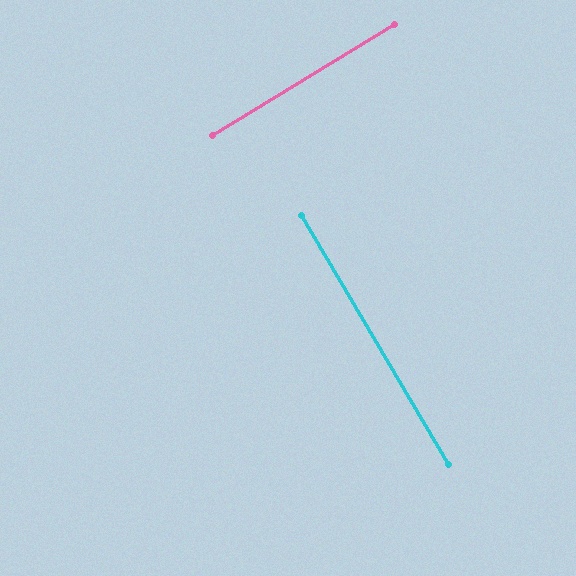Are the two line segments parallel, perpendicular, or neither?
Perpendicular — they meet at approximately 89°.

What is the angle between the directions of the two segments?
Approximately 89 degrees.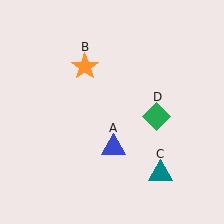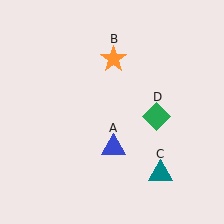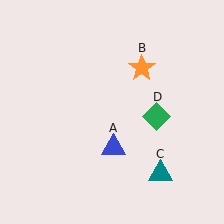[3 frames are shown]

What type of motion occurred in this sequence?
The orange star (object B) rotated clockwise around the center of the scene.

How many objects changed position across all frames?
1 object changed position: orange star (object B).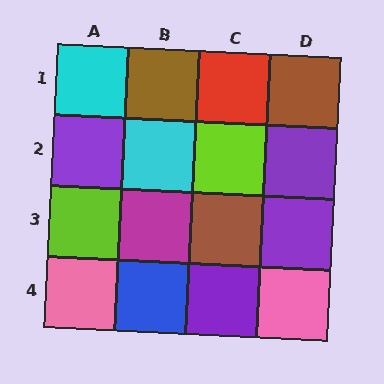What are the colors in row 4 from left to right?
Pink, blue, purple, pink.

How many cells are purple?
4 cells are purple.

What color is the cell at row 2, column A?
Purple.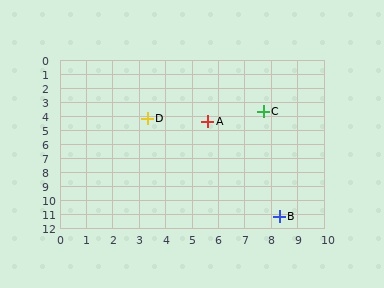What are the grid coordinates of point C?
Point C is at approximately (7.7, 3.7).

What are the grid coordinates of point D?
Point D is at approximately (3.3, 4.2).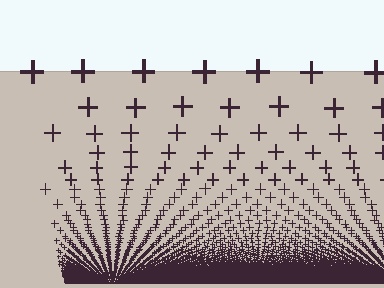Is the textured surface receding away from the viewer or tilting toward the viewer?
The surface appears to tilt toward the viewer. Texture elements get larger and sparser toward the top.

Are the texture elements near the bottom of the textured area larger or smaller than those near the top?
Smaller. The gradient is inverted — elements near the bottom are smaller and denser.